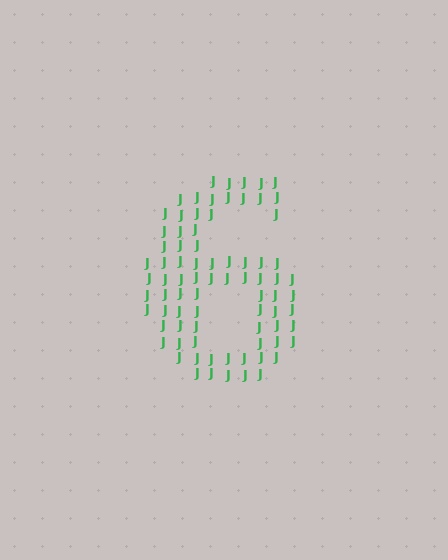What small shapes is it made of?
It is made of small letter J's.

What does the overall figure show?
The overall figure shows the digit 6.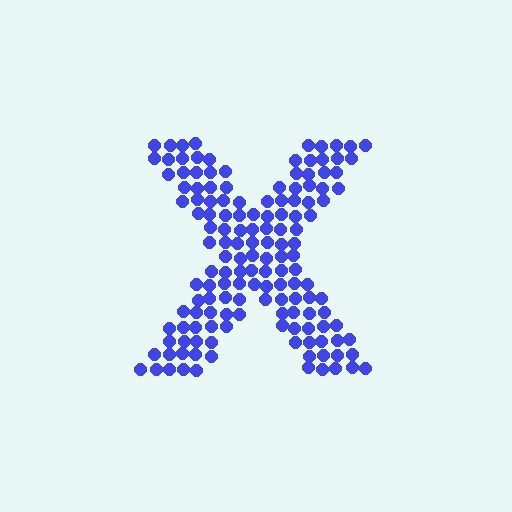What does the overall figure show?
The overall figure shows the letter X.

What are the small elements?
The small elements are circles.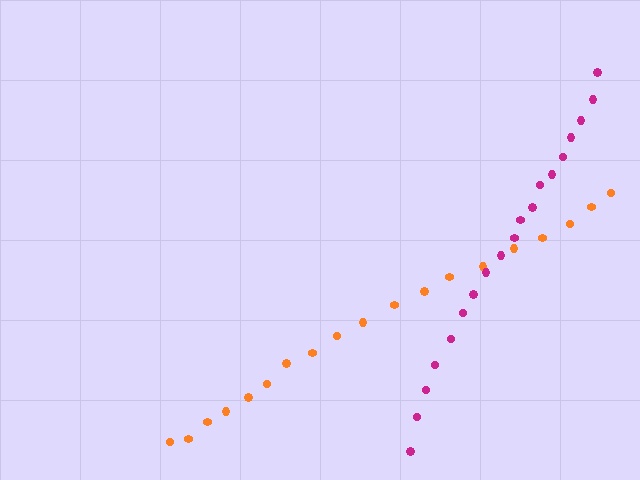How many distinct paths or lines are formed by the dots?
There are 2 distinct paths.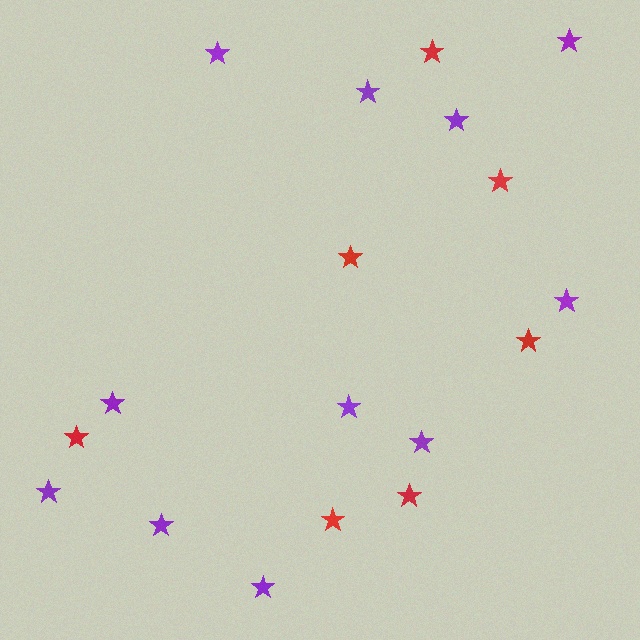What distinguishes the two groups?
There are 2 groups: one group of purple stars (11) and one group of red stars (7).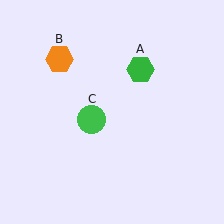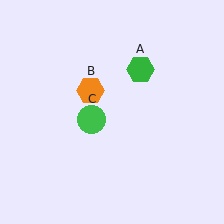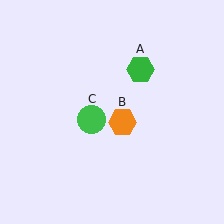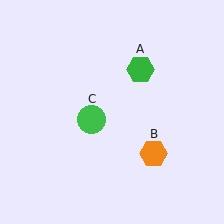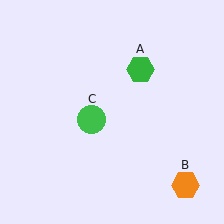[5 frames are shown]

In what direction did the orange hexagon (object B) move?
The orange hexagon (object B) moved down and to the right.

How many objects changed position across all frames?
1 object changed position: orange hexagon (object B).